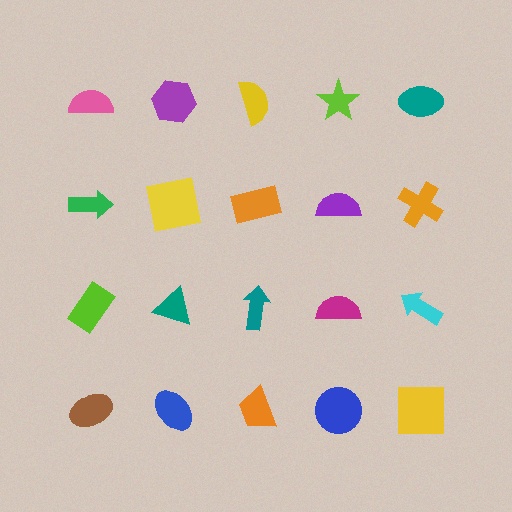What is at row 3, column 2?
A teal triangle.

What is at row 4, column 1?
A brown ellipse.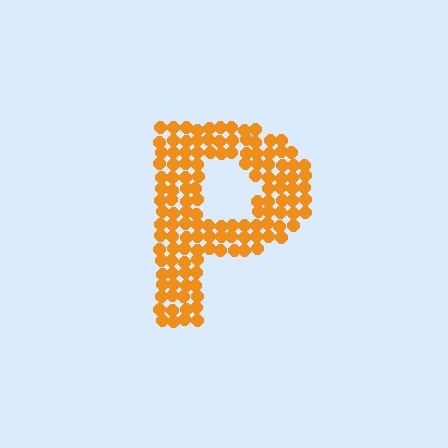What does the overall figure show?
The overall figure shows the letter P.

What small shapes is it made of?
It is made of small circles.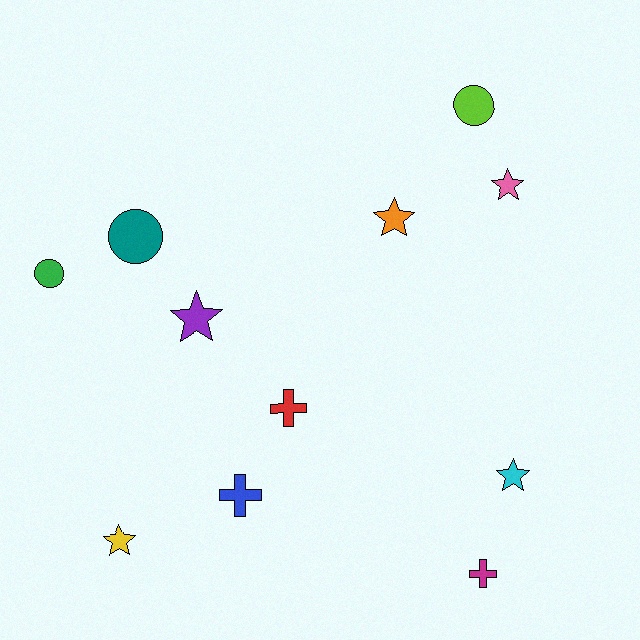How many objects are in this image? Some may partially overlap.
There are 11 objects.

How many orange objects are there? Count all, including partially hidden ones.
There is 1 orange object.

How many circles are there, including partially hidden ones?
There are 3 circles.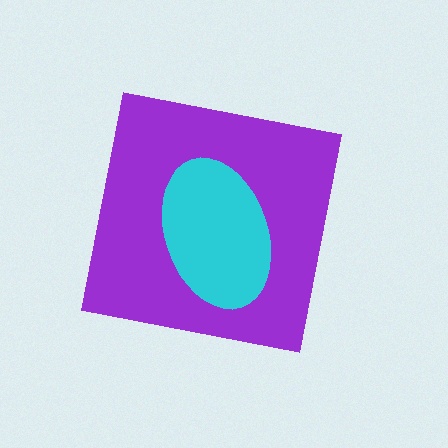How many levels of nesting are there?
2.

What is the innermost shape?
The cyan ellipse.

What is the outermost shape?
The purple square.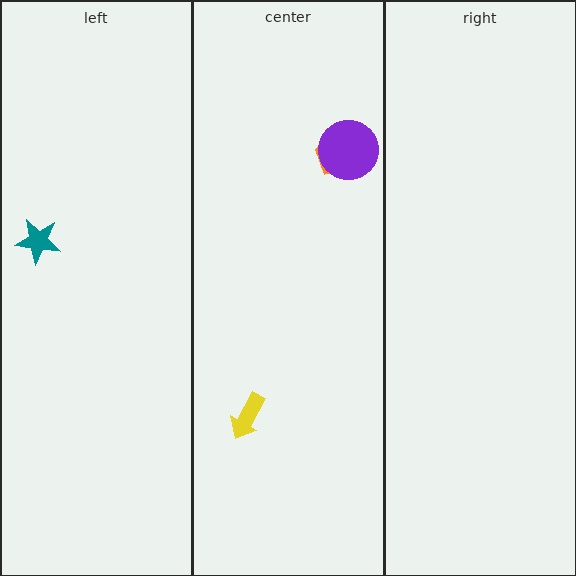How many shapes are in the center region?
3.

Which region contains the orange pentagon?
The center region.